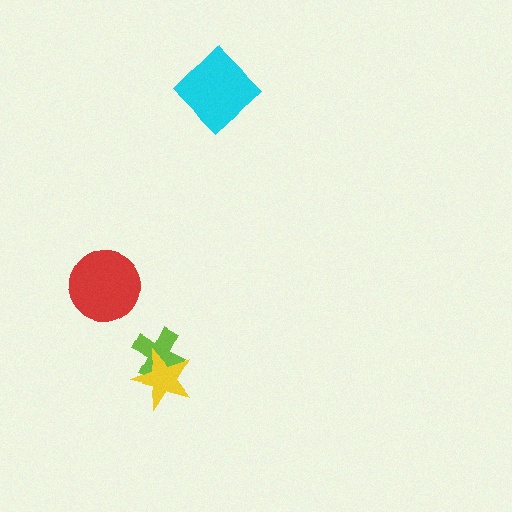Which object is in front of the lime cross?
The yellow star is in front of the lime cross.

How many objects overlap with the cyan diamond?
0 objects overlap with the cyan diamond.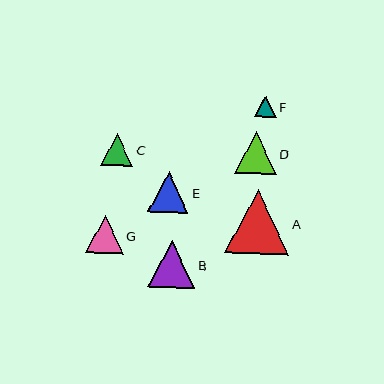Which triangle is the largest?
Triangle A is the largest with a size of approximately 63 pixels.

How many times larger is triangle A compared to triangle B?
Triangle A is approximately 1.3 times the size of triangle B.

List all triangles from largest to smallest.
From largest to smallest: A, B, D, E, G, C, F.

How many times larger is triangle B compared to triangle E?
Triangle B is approximately 1.2 times the size of triangle E.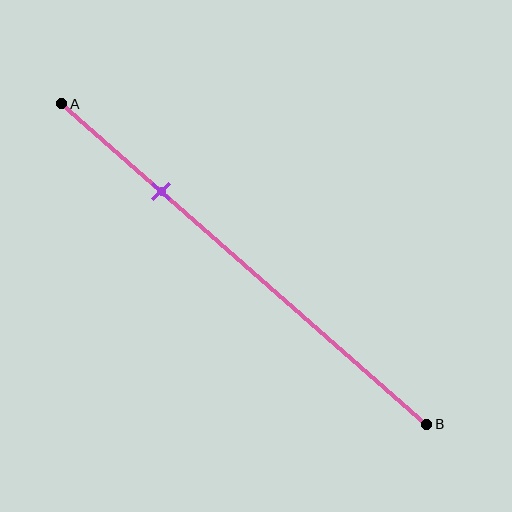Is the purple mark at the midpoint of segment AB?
No, the mark is at about 25% from A, not at the 50% midpoint.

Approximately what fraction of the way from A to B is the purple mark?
The purple mark is approximately 25% of the way from A to B.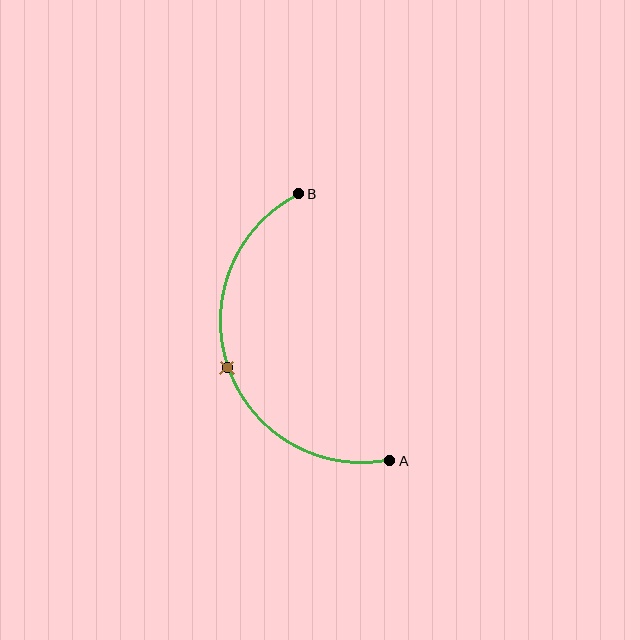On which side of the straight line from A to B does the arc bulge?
The arc bulges to the left of the straight line connecting A and B.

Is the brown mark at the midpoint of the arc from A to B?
Yes. The brown mark lies on the arc at equal arc-length from both A and B — it is the arc midpoint.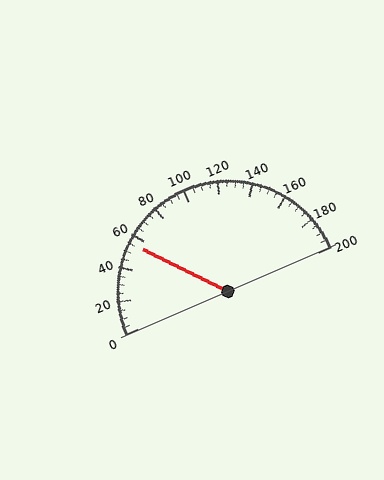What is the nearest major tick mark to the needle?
The nearest major tick mark is 60.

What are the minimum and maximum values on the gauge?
The gauge ranges from 0 to 200.